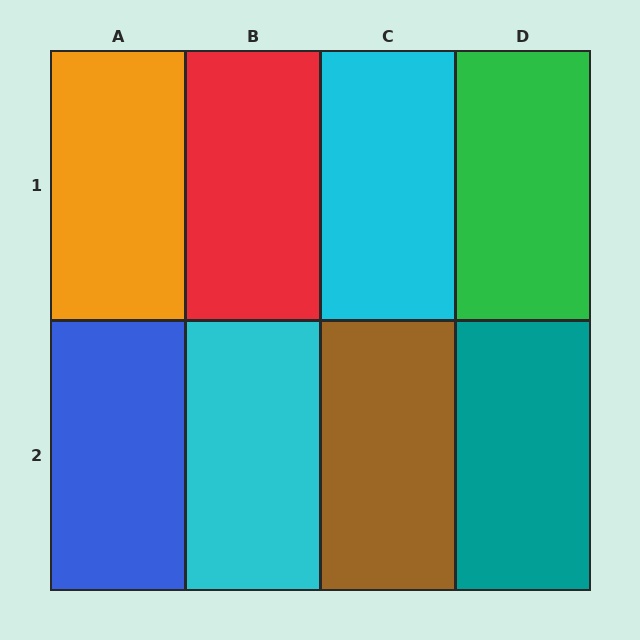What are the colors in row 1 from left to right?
Orange, red, cyan, green.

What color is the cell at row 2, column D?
Teal.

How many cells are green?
1 cell is green.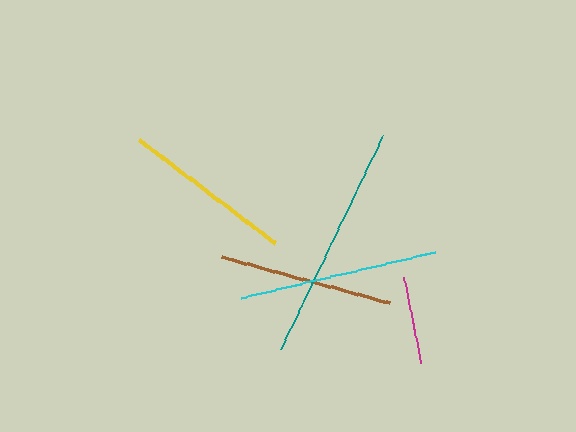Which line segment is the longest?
The teal line is the longest at approximately 238 pixels.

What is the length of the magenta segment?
The magenta segment is approximately 89 pixels long.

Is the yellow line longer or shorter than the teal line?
The teal line is longer than the yellow line.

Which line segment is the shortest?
The magenta line is the shortest at approximately 89 pixels.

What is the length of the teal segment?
The teal segment is approximately 238 pixels long.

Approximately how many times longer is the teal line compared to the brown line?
The teal line is approximately 1.4 times the length of the brown line.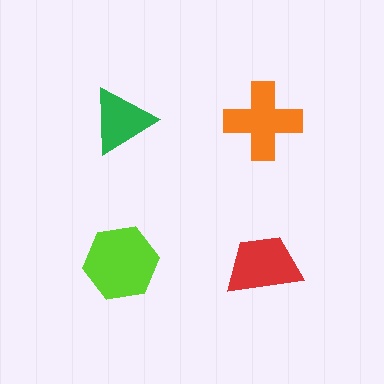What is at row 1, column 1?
A green triangle.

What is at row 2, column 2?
A red trapezoid.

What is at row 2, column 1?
A lime hexagon.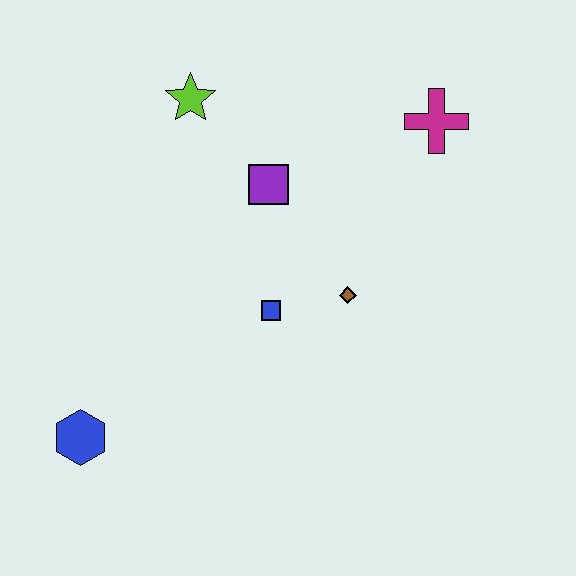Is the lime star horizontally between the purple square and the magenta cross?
No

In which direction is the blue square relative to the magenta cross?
The blue square is below the magenta cross.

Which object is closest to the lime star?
The purple square is closest to the lime star.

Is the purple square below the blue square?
No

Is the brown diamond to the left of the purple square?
No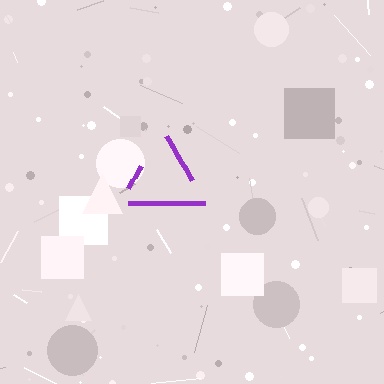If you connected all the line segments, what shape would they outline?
They would outline a triangle.